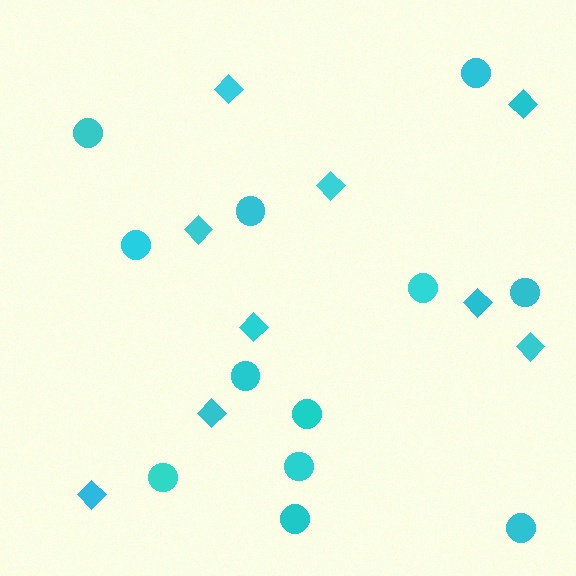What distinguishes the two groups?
There are 2 groups: one group of circles (12) and one group of diamonds (9).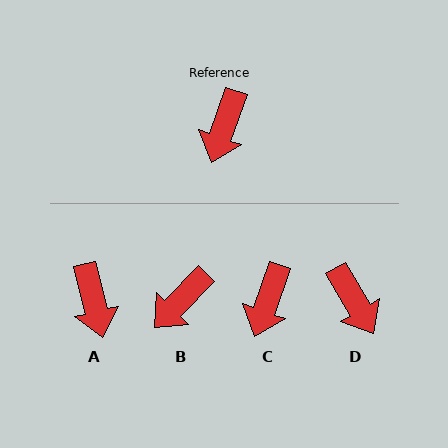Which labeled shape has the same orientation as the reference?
C.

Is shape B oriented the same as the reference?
No, it is off by about 24 degrees.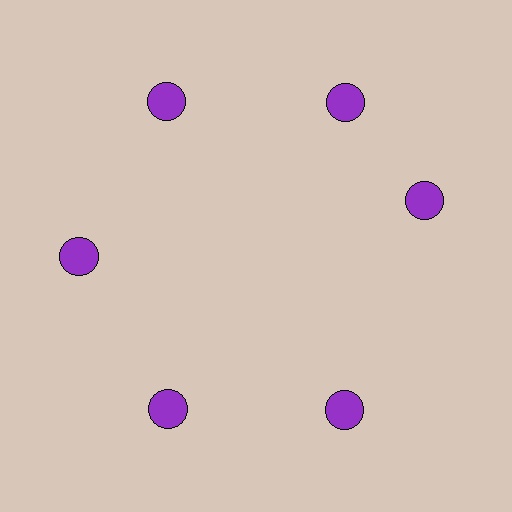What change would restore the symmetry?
The symmetry would be restored by rotating it back into even spacing with its neighbors so that all 6 circles sit at equal angles and equal distance from the center.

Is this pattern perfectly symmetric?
No. The 6 purple circles are arranged in a ring, but one element near the 3 o'clock position is rotated out of alignment along the ring, breaking the 6-fold rotational symmetry.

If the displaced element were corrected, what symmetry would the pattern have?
It would have 6-fold rotational symmetry — the pattern would map onto itself every 60 degrees.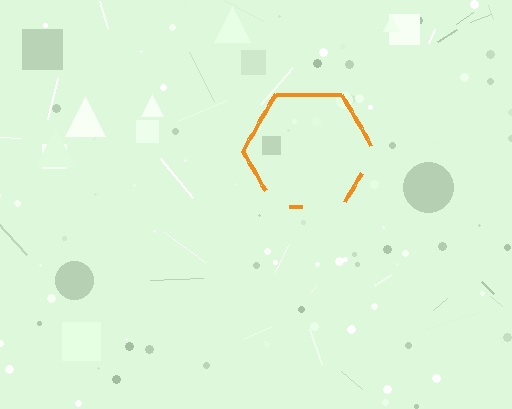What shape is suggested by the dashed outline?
The dashed outline suggests a hexagon.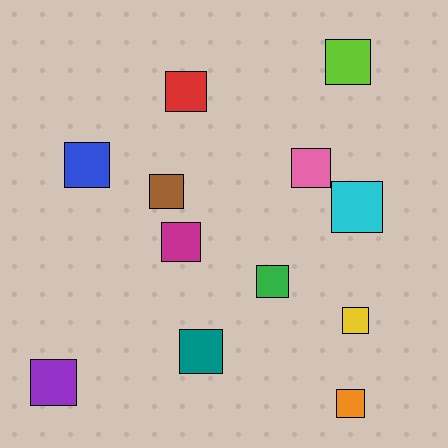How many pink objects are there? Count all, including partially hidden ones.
There is 1 pink object.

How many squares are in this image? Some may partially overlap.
There are 12 squares.